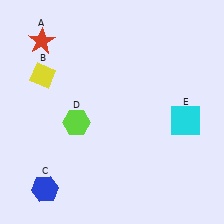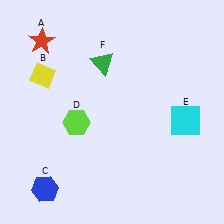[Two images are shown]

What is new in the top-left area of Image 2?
A green triangle (F) was added in the top-left area of Image 2.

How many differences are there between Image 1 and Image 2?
There is 1 difference between the two images.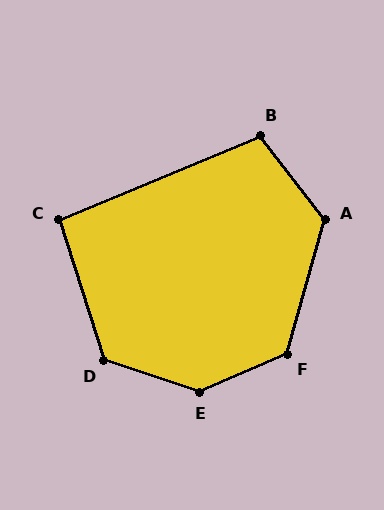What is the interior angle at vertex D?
Approximately 126 degrees (obtuse).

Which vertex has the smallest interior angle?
C, at approximately 95 degrees.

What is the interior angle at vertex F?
Approximately 129 degrees (obtuse).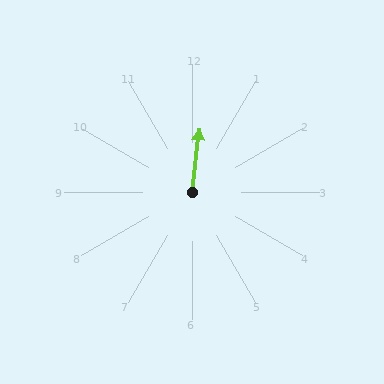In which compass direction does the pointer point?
North.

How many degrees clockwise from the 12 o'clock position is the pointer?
Approximately 7 degrees.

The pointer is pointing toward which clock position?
Roughly 12 o'clock.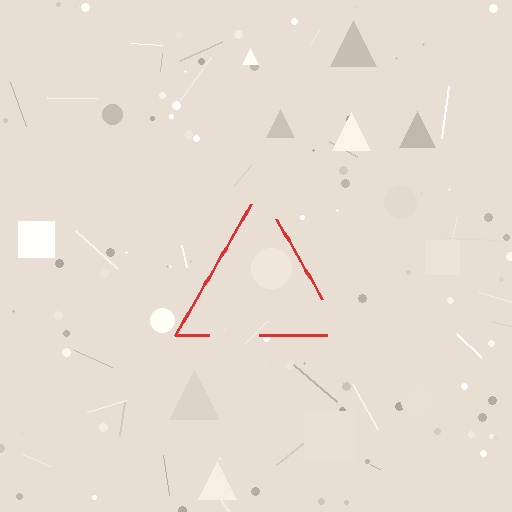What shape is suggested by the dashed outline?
The dashed outline suggests a triangle.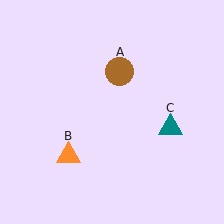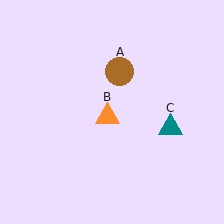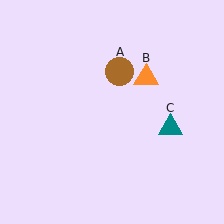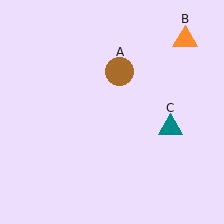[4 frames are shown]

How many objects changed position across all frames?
1 object changed position: orange triangle (object B).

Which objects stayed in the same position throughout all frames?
Brown circle (object A) and teal triangle (object C) remained stationary.